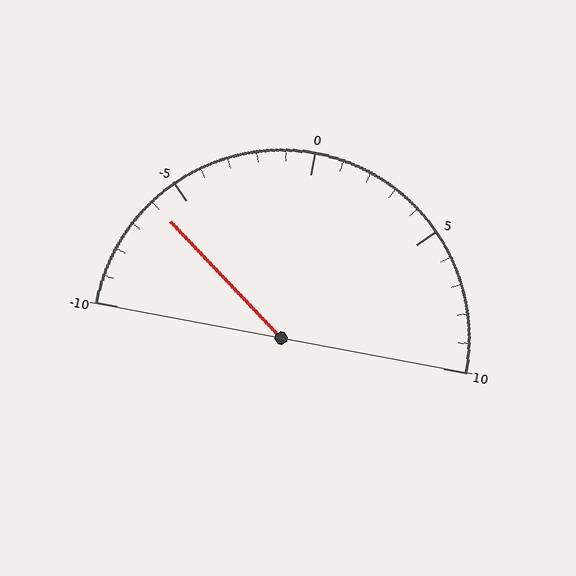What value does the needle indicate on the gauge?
The needle indicates approximately -6.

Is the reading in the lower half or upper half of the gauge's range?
The reading is in the lower half of the range (-10 to 10).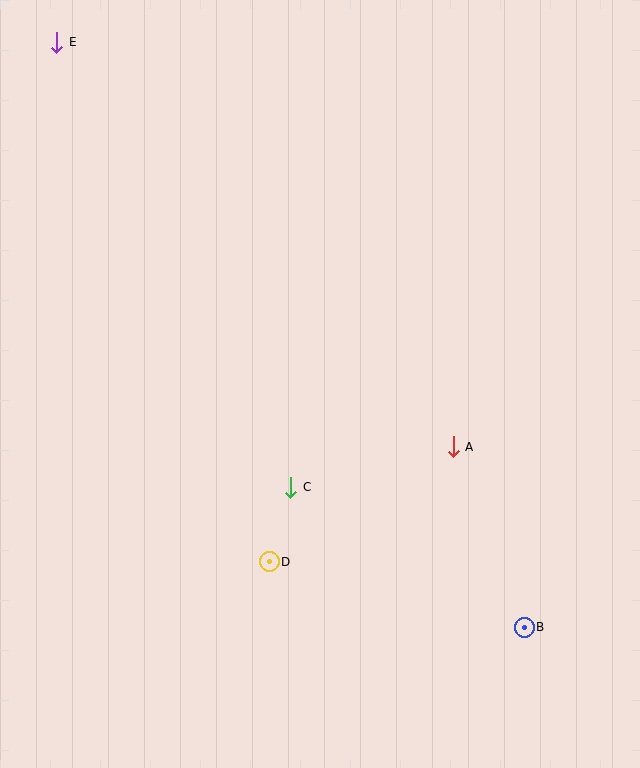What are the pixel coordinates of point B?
Point B is at (524, 627).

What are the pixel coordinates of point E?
Point E is at (57, 42).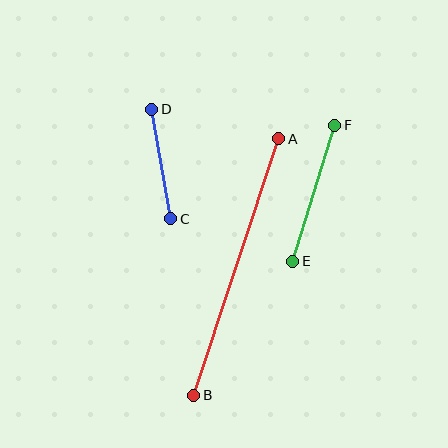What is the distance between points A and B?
The distance is approximately 270 pixels.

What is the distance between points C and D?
The distance is approximately 111 pixels.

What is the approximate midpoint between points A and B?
The midpoint is at approximately (236, 267) pixels.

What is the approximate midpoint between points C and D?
The midpoint is at approximately (161, 164) pixels.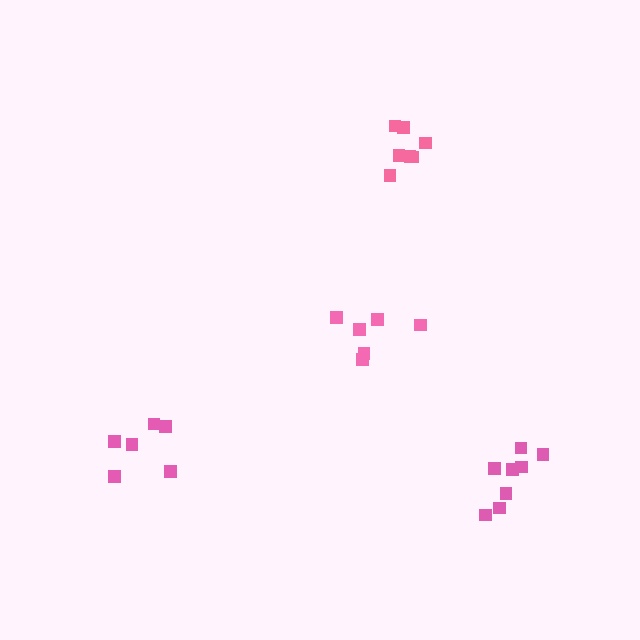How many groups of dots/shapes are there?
There are 4 groups.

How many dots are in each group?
Group 1: 9 dots, Group 2: 7 dots, Group 3: 6 dots, Group 4: 6 dots (28 total).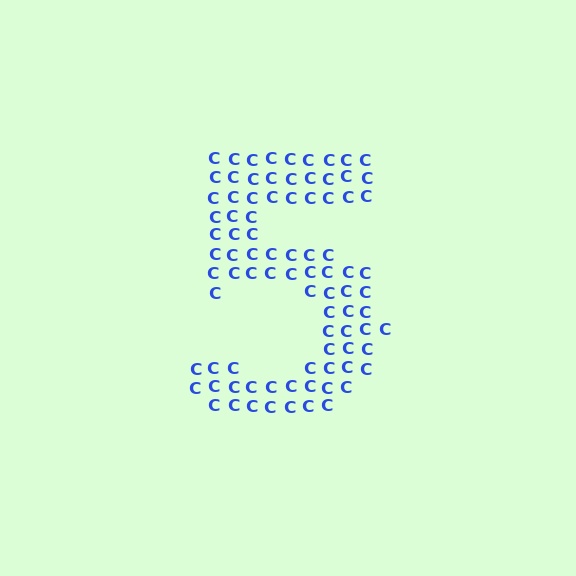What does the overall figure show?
The overall figure shows the digit 5.